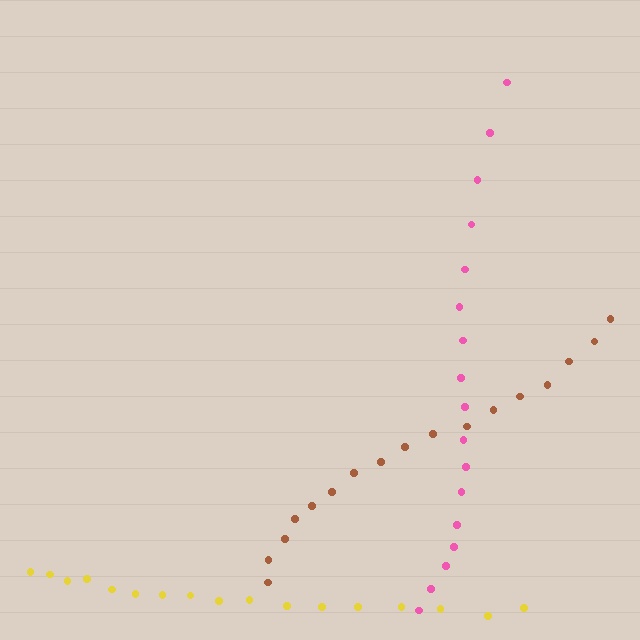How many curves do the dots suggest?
There are 3 distinct paths.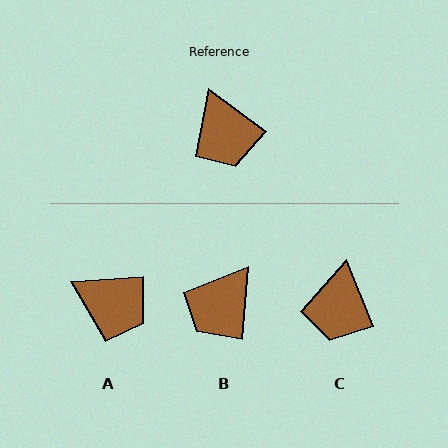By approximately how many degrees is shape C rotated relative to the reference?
Approximately 31 degrees clockwise.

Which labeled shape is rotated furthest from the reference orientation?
B, about 58 degrees away.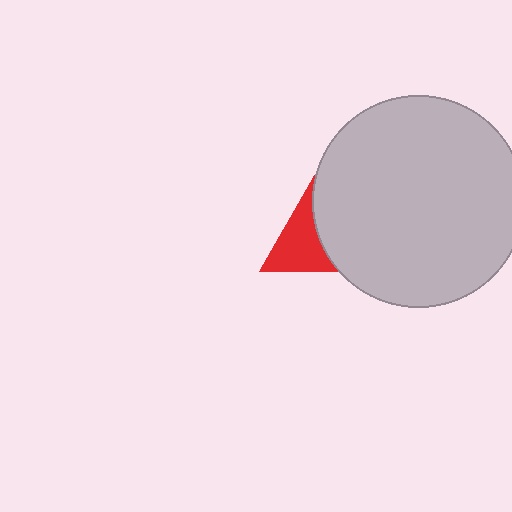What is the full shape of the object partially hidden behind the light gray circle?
The partially hidden object is a red triangle.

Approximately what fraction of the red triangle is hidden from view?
Roughly 43% of the red triangle is hidden behind the light gray circle.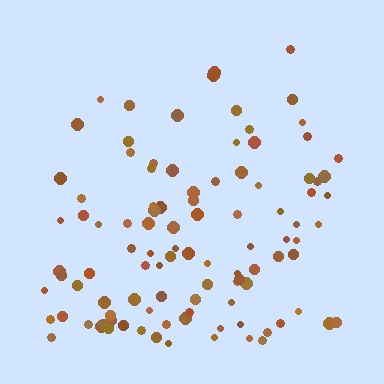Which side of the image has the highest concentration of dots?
The bottom.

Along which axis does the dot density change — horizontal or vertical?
Vertical.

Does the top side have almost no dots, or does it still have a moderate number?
Still a moderate number, just noticeably fewer than the bottom.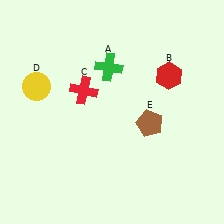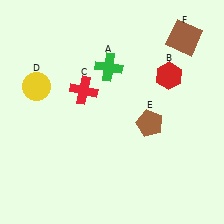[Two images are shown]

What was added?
A brown square (F) was added in Image 2.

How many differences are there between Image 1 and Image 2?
There is 1 difference between the two images.